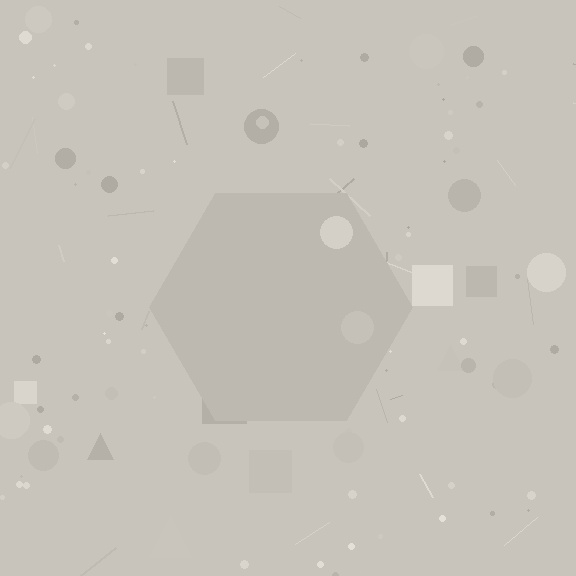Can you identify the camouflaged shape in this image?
The camouflaged shape is a hexagon.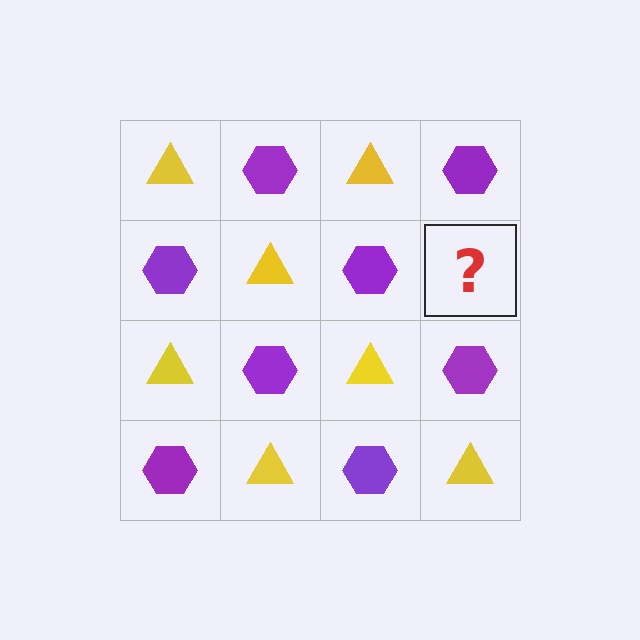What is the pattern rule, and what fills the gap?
The rule is that it alternates yellow triangle and purple hexagon in a checkerboard pattern. The gap should be filled with a yellow triangle.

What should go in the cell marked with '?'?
The missing cell should contain a yellow triangle.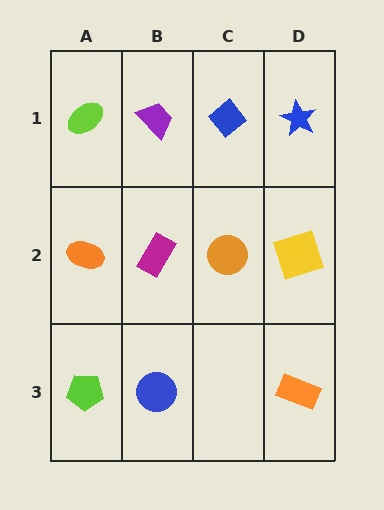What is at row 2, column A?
An orange ellipse.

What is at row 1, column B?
A purple trapezoid.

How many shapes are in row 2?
4 shapes.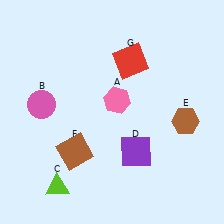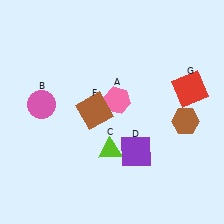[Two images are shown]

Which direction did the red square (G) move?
The red square (G) moved right.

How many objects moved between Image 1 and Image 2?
3 objects moved between the two images.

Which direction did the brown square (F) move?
The brown square (F) moved up.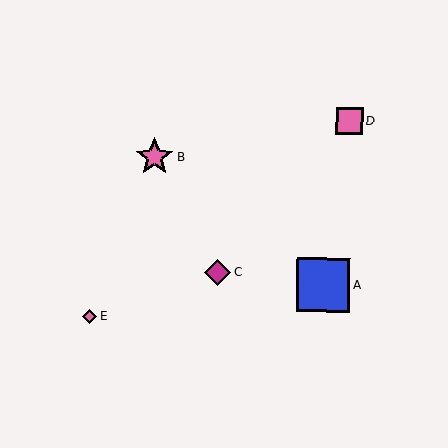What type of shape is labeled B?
Shape B is a pink star.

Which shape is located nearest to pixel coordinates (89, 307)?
The pink diamond (labeled E) at (89, 316) is nearest to that location.